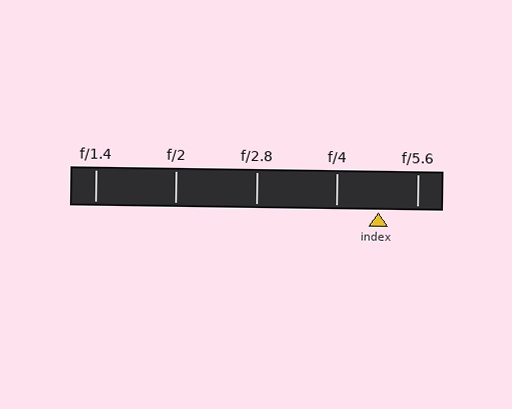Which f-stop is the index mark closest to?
The index mark is closest to f/5.6.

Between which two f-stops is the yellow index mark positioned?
The index mark is between f/4 and f/5.6.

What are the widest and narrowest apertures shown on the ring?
The widest aperture shown is f/1.4 and the narrowest is f/5.6.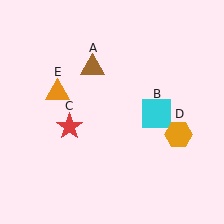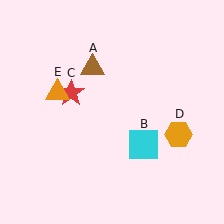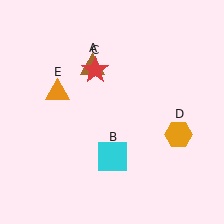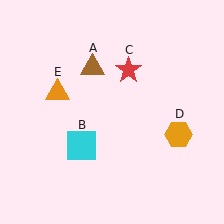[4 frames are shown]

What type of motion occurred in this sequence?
The cyan square (object B), red star (object C) rotated clockwise around the center of the scene.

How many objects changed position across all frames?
2 objects changed position: cyan square (object B), red star (object C).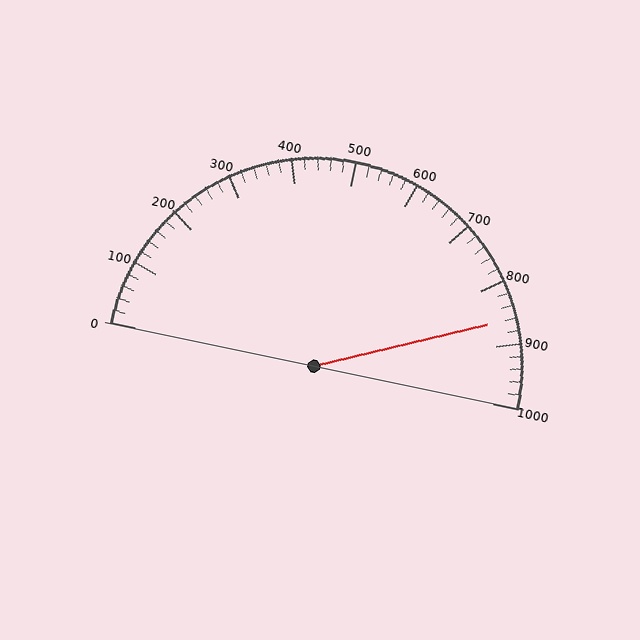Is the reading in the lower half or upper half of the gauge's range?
The reading is in the upper half of the range (0 to 1000).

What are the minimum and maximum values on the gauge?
The gauge ranges from 0 to 1000.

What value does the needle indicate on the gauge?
The needle indicates approximately 860.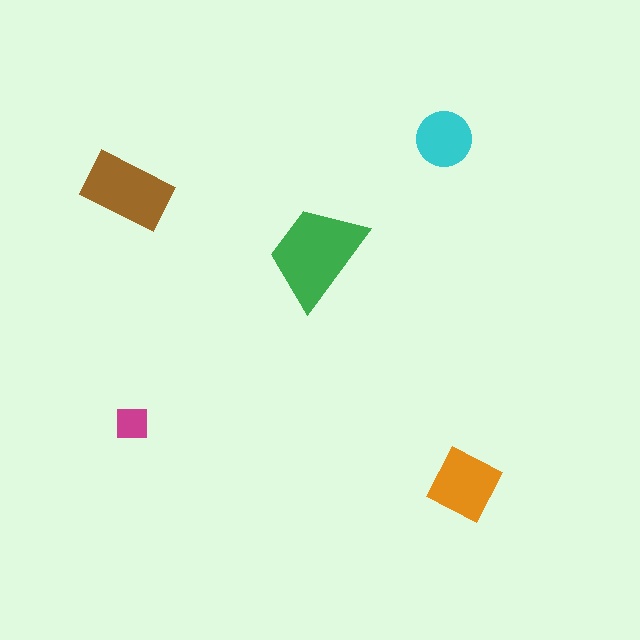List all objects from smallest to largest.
The magenta square, the cyan circle, the orange diamond, the brown rectangle, the green trapezoid.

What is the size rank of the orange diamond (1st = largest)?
3rd.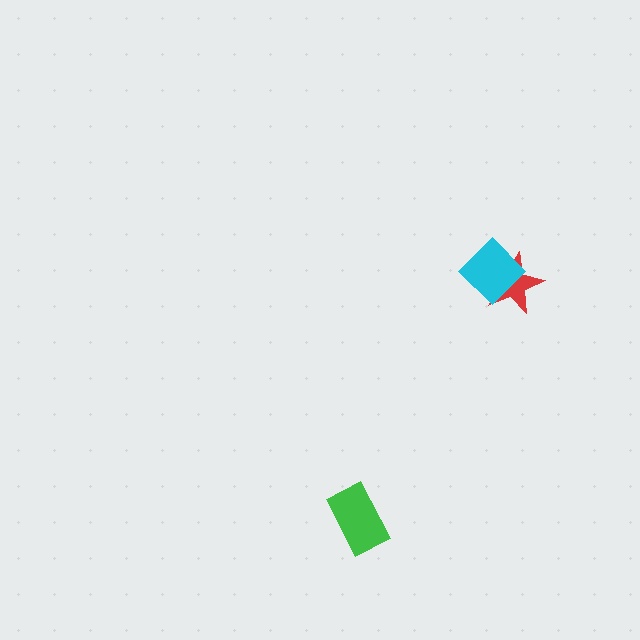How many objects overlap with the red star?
1 object overlaps with the red star.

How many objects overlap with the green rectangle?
0 objects overlap with the green rectangle.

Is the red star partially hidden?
Yes, it is partially covered by another shape.